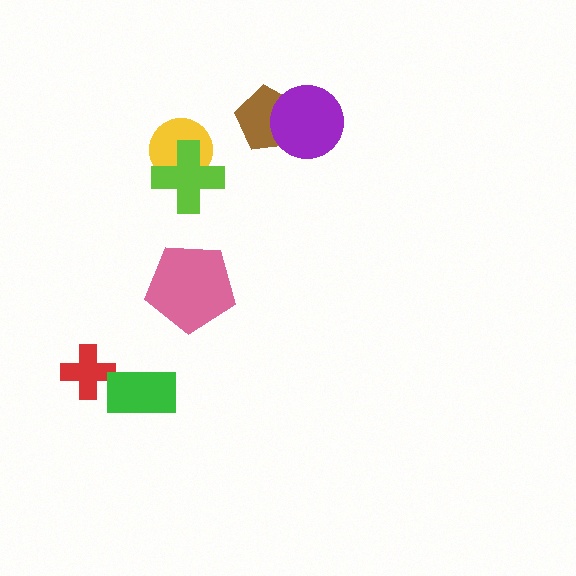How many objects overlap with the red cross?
0 objects overlap with the red cross.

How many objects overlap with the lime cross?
1 object overlaps with the lime cross.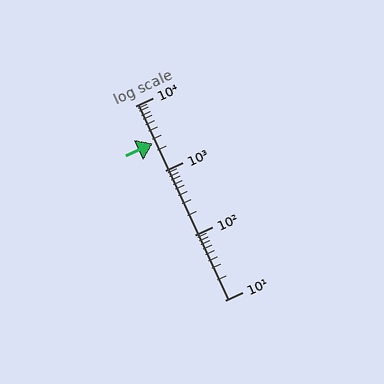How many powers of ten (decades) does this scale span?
The scale spans 3 decades, from 10 to 10000.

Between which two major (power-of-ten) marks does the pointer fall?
The pointer is between 1000 and 10000.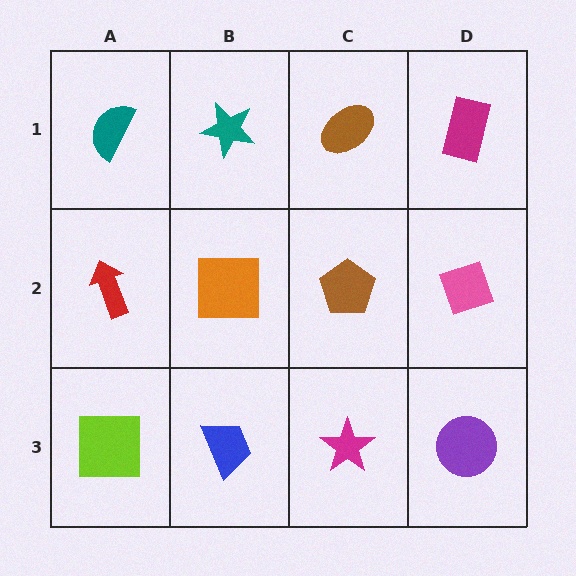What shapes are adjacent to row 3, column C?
A brown pentagon (row 2, column C), a blue trapezoid (row 3, column B), a purple circle (row 3, column D).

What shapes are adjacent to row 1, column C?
A brown pentagon (row 2, column C), a teal star (row 1, column B), a magenta rectangle (row 1, column D).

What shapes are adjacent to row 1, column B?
An orange square (row 2, column B), a teal semicircle (row 1, column A), a brown ellipse (row 1, column C).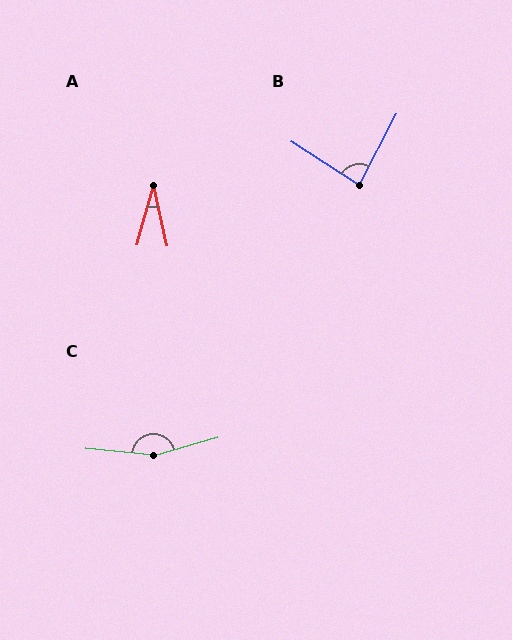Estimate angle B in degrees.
Approximately 85 degrees.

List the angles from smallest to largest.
A (28°), B (85°), C (158°).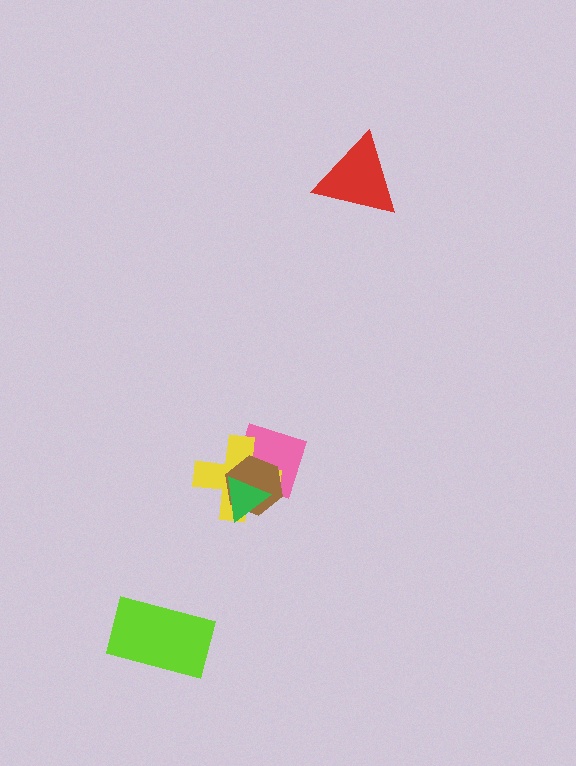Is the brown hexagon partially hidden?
Yes, it is partially covered by another shape.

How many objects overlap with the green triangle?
3 objects overlap with the green triangle.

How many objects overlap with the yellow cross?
3 objects overlap with the yellow cross.